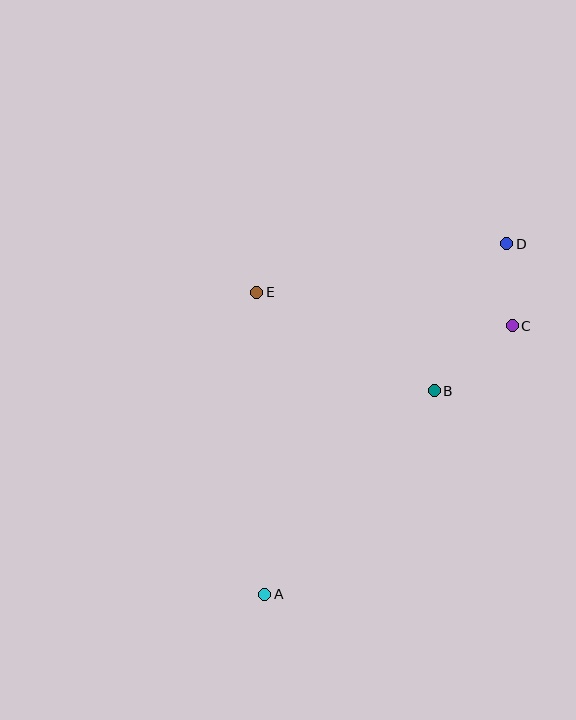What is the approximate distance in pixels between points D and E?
The distance between D and E is approximately 255 pixels.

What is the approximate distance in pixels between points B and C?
The distance between B and C is approximately 102 pixels.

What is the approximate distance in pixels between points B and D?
The distance between B and D is approximately 164 pixels.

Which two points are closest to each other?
Points C and D are closest to each other.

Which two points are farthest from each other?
Points A and D are farthest from each other.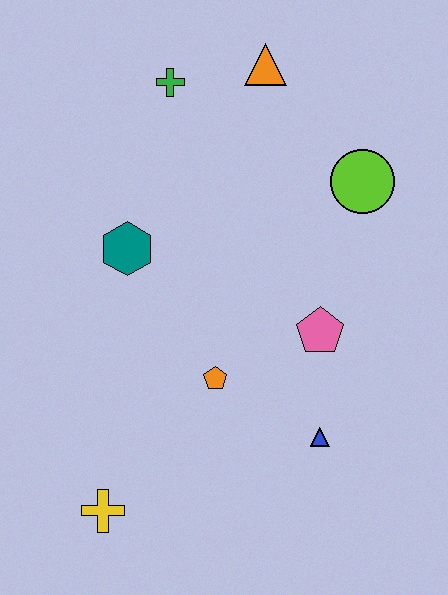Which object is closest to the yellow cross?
The orange pentagon is closest to the yellow cross.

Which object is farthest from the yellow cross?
The orange triangle is farthest from the yellow cross.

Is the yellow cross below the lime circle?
Yes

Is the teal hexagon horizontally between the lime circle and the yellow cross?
Yes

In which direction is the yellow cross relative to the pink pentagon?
The yellow cross is to the left of the pink pentagon.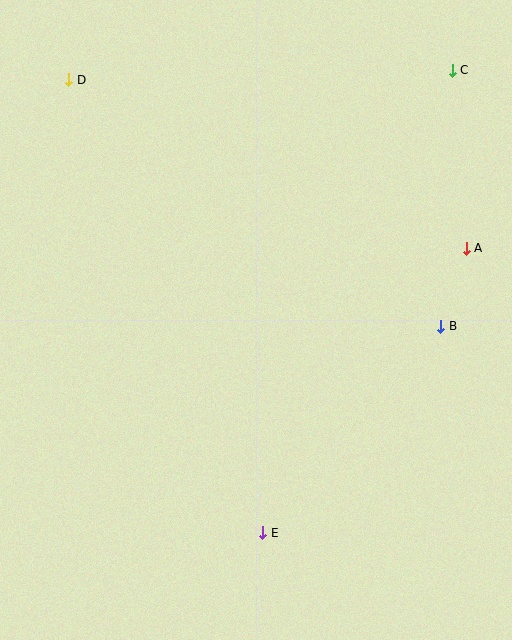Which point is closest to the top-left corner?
Point D is closest to the top-left corner.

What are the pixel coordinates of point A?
Point A is at (466, 248).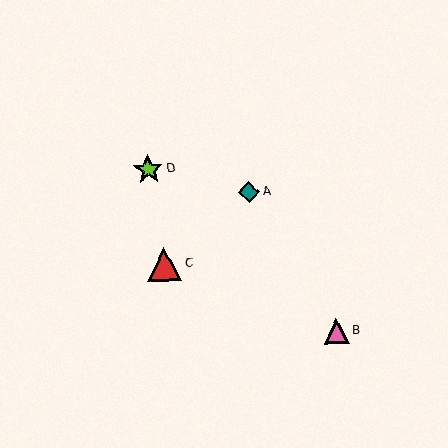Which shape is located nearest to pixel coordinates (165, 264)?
The red triangle (labeled C) at (164, 264) is nearest to that location.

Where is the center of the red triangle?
The center of the red triangle is at (164, 264).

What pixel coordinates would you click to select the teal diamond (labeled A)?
Click at (249, 192) to select the teal diamond A.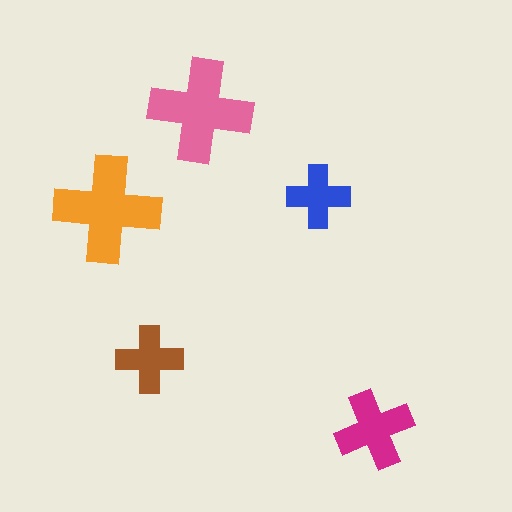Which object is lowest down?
The magenta cross is bottommost.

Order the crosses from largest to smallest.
the orange one, the pink one, the magenta one, the brown one, the blue one.